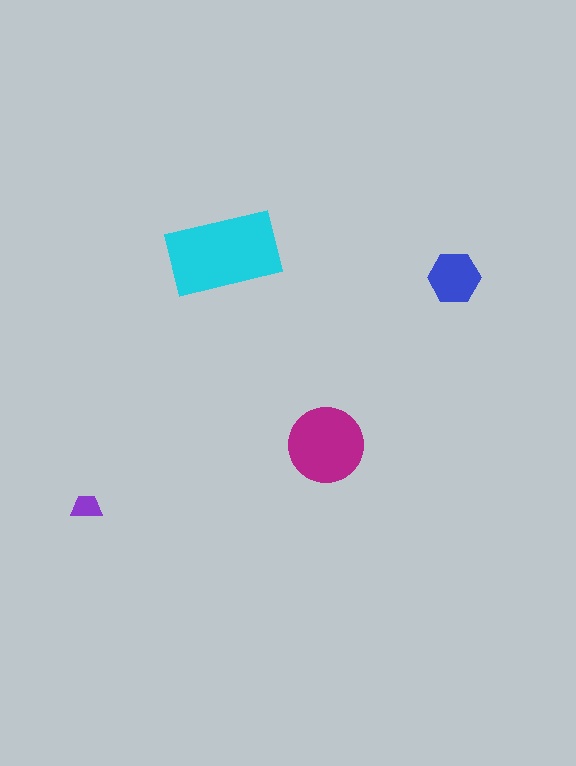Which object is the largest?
The cyan rectangle.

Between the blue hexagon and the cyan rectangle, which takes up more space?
The cyan rectangle.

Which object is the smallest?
The purple trapezoid.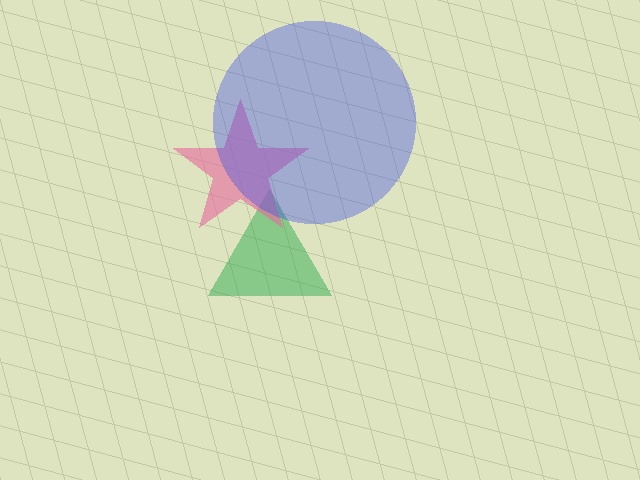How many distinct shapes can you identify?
There are 3 distinct shapes: a green triangle, a pink star, a blue circle.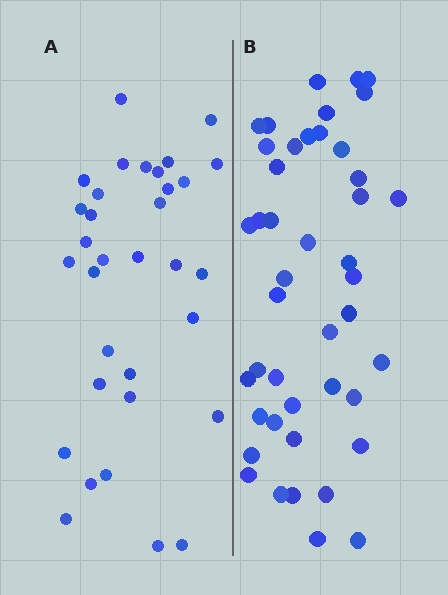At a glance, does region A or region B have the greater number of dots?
Region B (the right region) has more dots.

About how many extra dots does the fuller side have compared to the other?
Region B has roughly 12 or so more dots than region A.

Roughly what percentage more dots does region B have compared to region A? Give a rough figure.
About 35% more.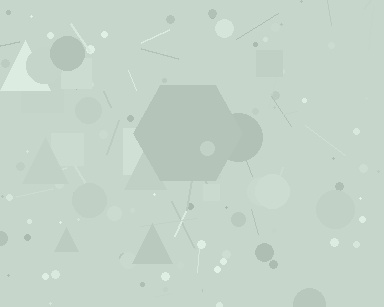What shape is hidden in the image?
A hexagon is hidden in the image.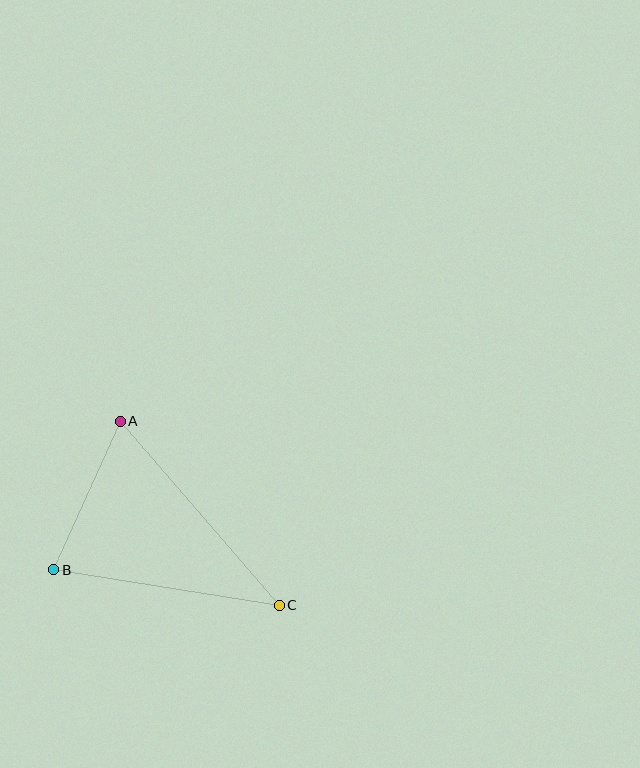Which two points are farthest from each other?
Points A and C are farthest from each other.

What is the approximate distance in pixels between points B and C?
The distance between B and C is approximately 228 pixels.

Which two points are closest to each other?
Points A and B are closest to each other.